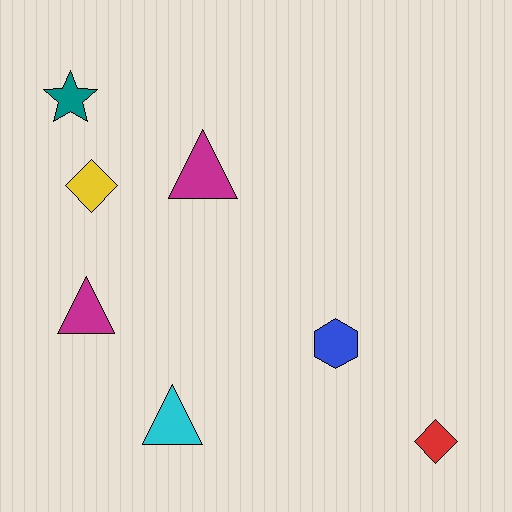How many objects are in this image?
There are 7 objects.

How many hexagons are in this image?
There is 1 hexagon.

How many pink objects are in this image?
There are no pink objects.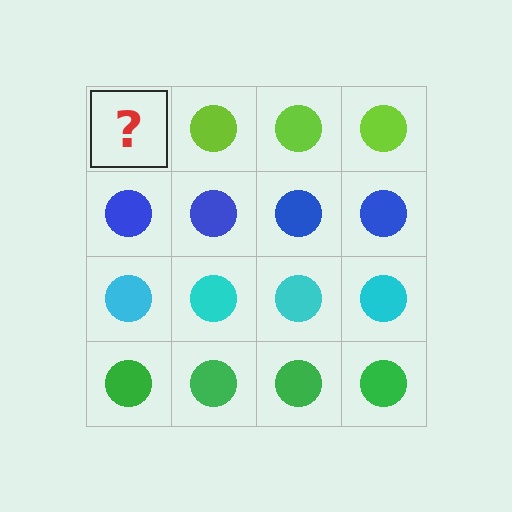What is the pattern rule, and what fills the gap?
The rule is that each row has a consistent color. The gap should be filled with a lime circle.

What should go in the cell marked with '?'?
The missing cell should contain a lime circle.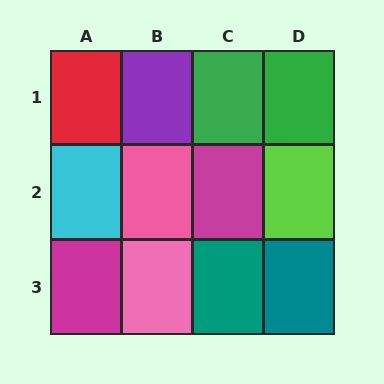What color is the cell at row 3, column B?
Pink.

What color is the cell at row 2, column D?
Lime.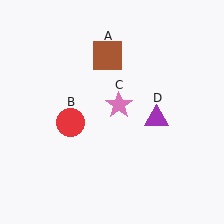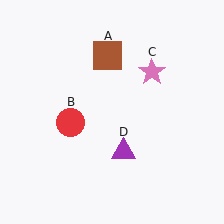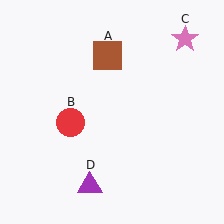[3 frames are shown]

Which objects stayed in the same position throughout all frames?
Brown square (object A) and red circle (object B) remained stationary.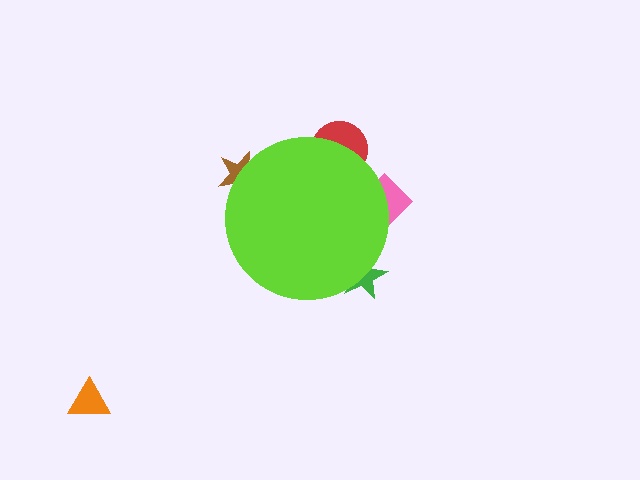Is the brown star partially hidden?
Yes, the brown star is partially hidden behind the lime circle.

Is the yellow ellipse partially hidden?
Yes, the yellow ellipse is partially hidden behind the lime circle.